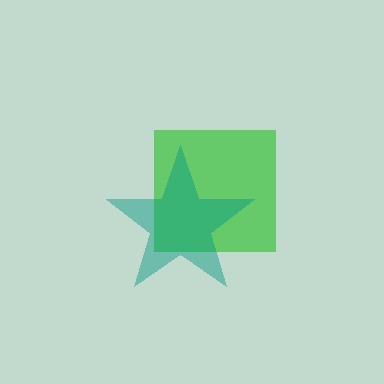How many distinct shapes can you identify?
There are 2 distinct shapes: a green square, a teal star.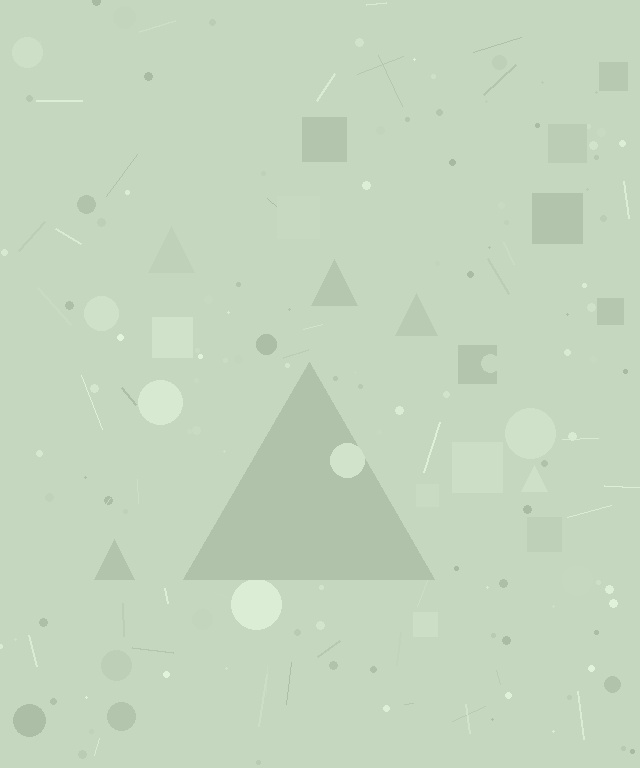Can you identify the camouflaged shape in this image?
The camouflaged shape is a triangle.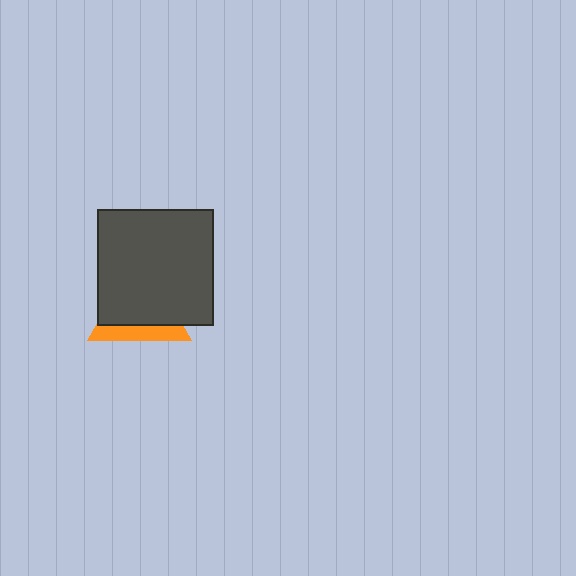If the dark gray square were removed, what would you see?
You would see the complete orange triangle.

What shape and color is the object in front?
The object in front is a dark gray square.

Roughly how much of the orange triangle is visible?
A small part of it is visible (roughly 32%).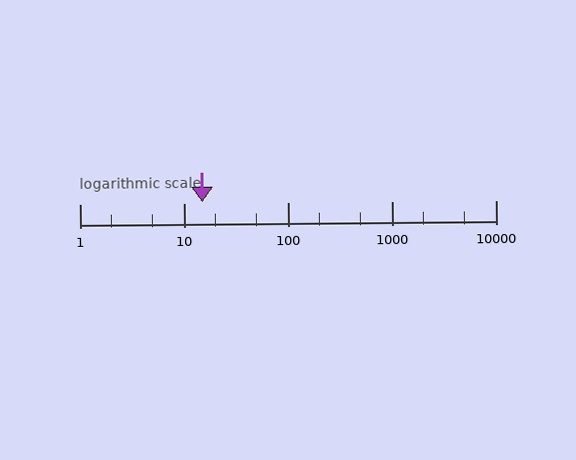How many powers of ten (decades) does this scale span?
The scale spans 4 decades, from 1 to 10000.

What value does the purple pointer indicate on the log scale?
The pointer indicates approximately 15.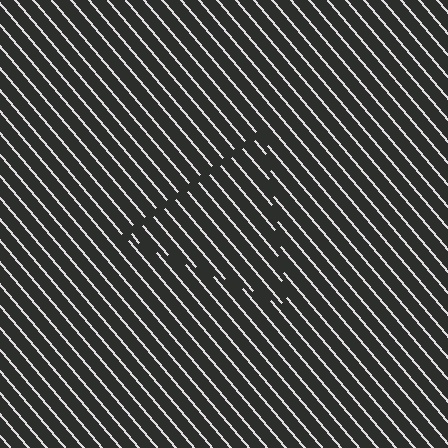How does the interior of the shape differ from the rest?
The interior of the shape contains the same grating, shifted by half a period — the contour is defined by the phase discontinuity where line-ends from the inner and outer gratings abut.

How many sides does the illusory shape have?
3 sides — the line-ends trace a triangle.